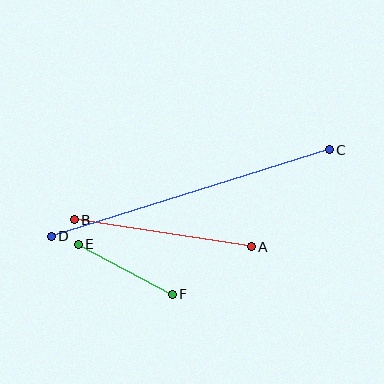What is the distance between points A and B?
The distance is approximately 179 pixels.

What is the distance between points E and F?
The distance is approximately 106 pixels.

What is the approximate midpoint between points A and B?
The midpoint is at approximately (163, 233) pixels.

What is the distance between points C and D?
The distance is approximately 291 pixels.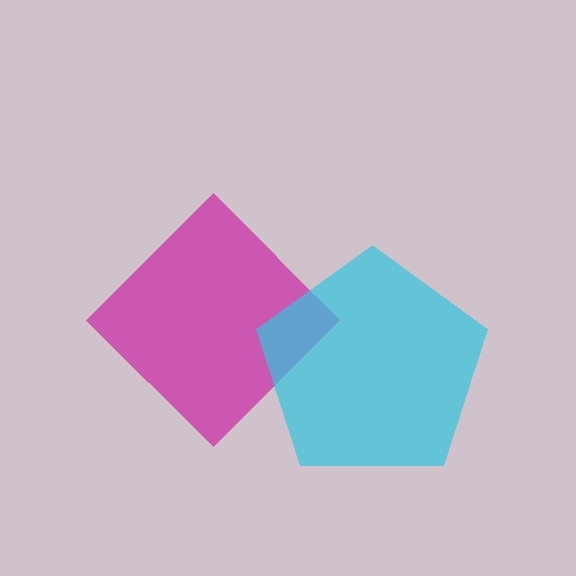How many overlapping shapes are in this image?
There are 2 overlapping shapes in the image.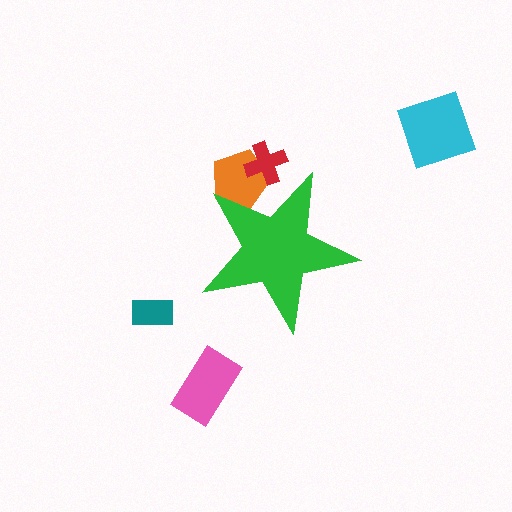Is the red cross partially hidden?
Yes, the red cross is partially hidden behind the green star.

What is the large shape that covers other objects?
A green star.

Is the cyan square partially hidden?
No, the cyan square is fully visible.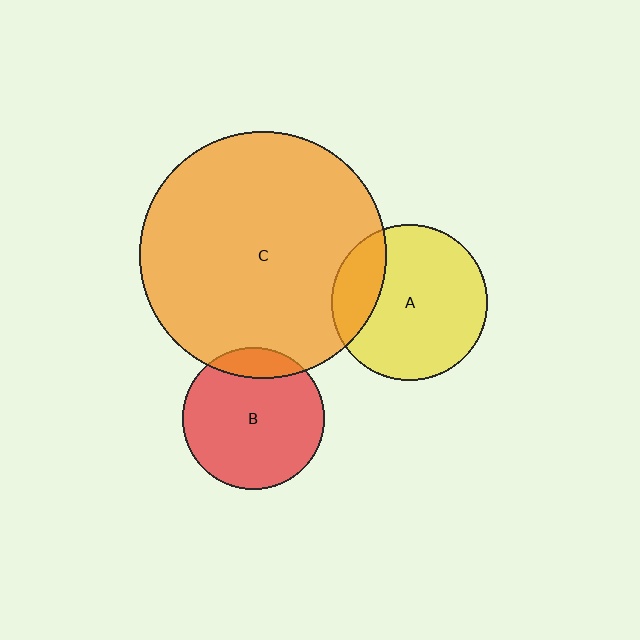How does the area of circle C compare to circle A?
Approximately 2.5 times.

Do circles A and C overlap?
Yes.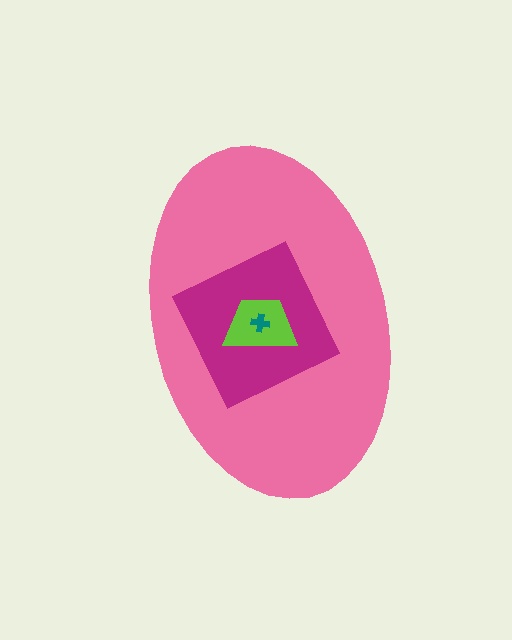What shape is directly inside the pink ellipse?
The magenta square.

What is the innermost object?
The teal cross.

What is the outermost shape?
The pink ellipse.